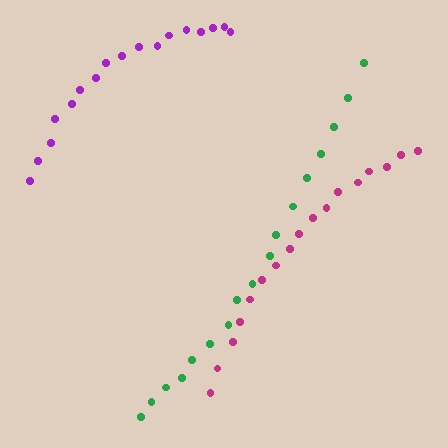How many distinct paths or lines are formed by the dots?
There are 3 distinct paths.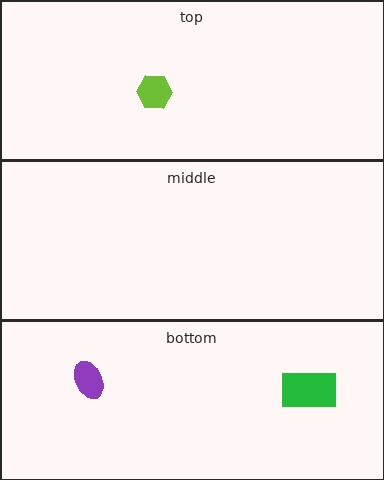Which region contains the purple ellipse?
The bottom region.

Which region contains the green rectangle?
The bottom region.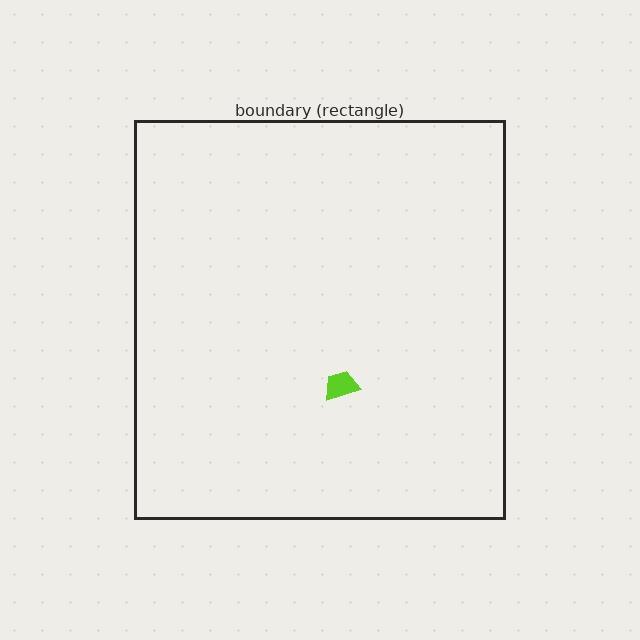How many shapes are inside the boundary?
1 inside, 0 outside.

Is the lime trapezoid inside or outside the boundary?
Inside.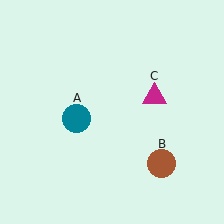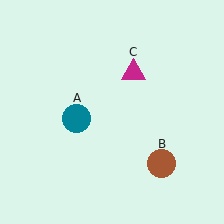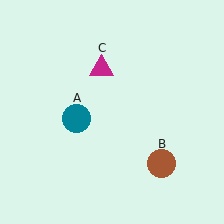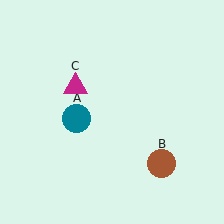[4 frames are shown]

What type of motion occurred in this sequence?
The magenta triangle (object C) rotated counterclockwise around the center of the scene.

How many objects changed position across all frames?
1 object changed position: magenta triangle (object C).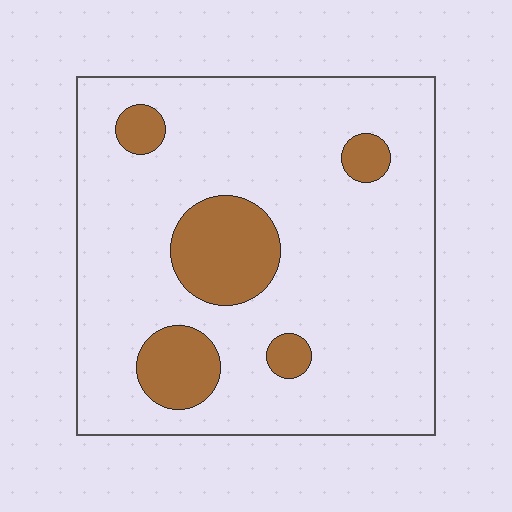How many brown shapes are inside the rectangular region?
5.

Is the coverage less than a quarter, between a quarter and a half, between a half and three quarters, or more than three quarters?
Less than a quarter.